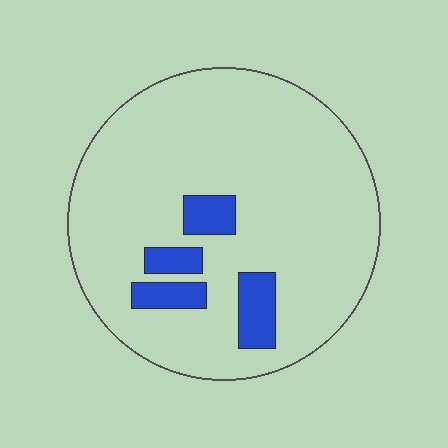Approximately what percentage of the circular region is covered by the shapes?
Approximately 10%.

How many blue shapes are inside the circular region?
4.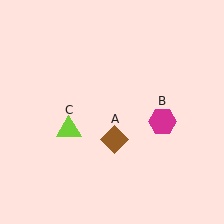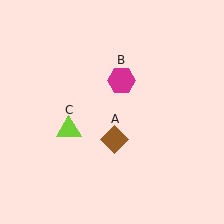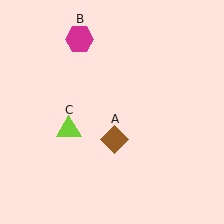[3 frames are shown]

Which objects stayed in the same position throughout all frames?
Brown diamond (object A) and lime triangle (object C) remained stationary.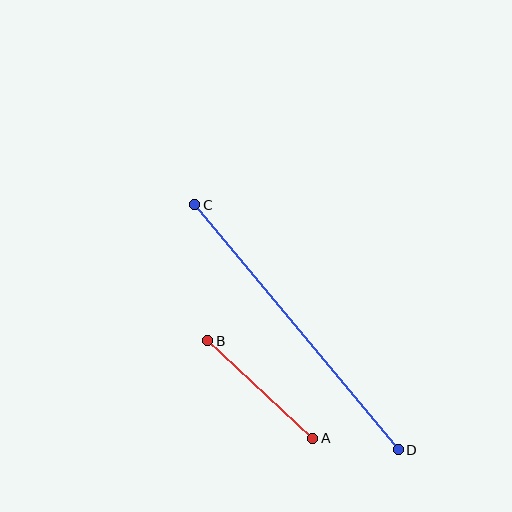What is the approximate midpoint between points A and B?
The midpoint is at approximately (260, 389) pixels.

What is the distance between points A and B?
The distance is approximately 143 pixels.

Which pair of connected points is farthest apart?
Points C and D are farthest apart.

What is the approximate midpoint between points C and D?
The midpoint is at approximately (297, 327) pixels.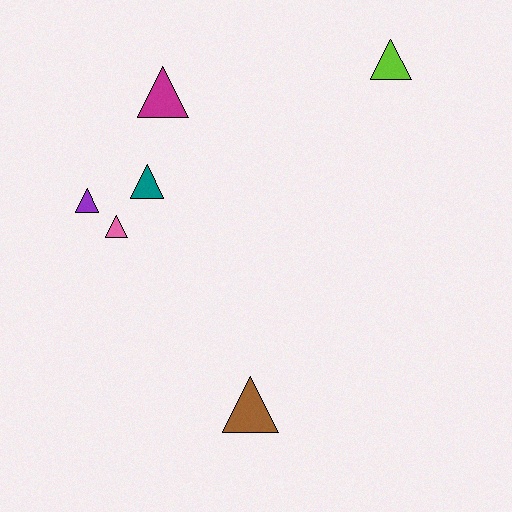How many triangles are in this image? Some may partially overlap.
There are 6 triangles.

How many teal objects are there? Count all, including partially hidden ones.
There is 1 teal object.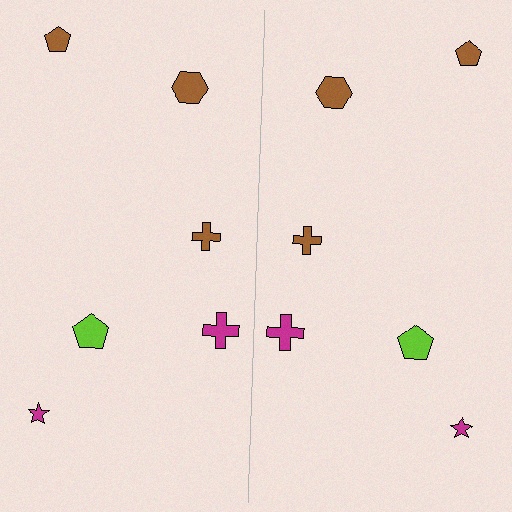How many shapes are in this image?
There are 12 shapes in this image.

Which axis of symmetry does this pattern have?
The pattern has a vertical axis of symmetry running through the center of the image.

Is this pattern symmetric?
Yes, this pattern has bilateral (reflection) symmetry.